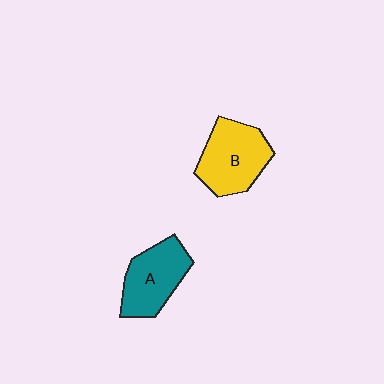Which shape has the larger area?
Shape B (yellow).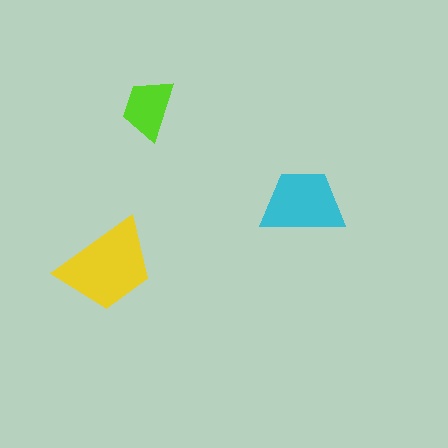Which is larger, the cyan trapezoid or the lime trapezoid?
The cyan one.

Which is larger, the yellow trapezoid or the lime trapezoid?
The yellow one.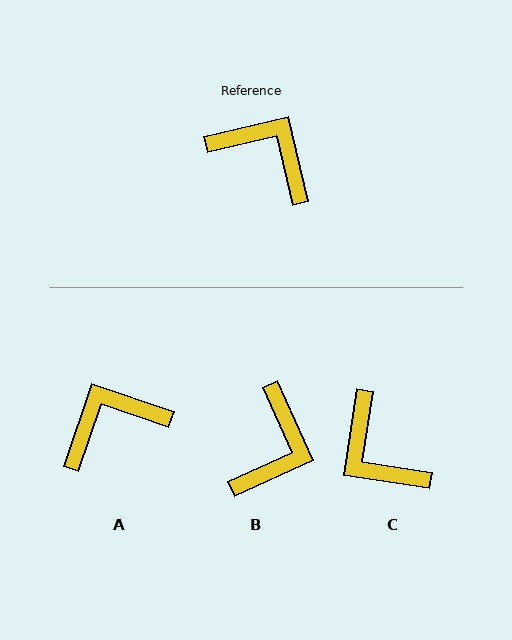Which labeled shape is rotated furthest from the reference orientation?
C, about 158 degrees away.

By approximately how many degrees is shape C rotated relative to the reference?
Approximately 158 degrees counter-clockwise.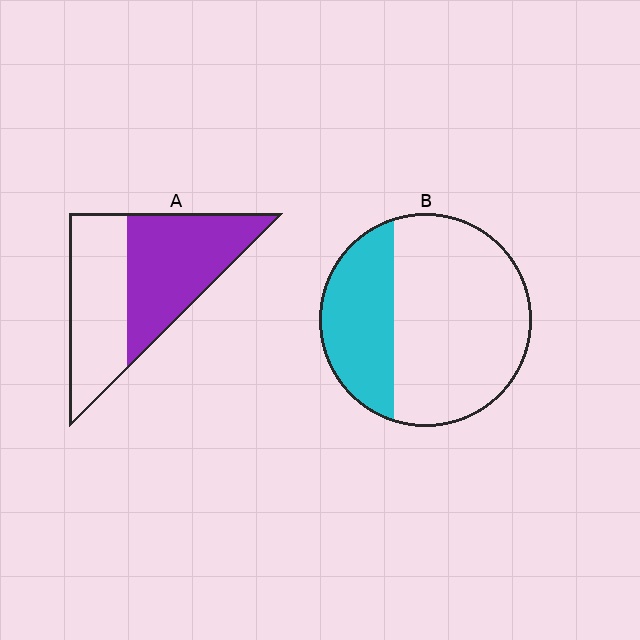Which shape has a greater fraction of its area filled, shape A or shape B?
Shape A.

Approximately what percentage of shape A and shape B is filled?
A is approximately 55% and B is approximately 30%.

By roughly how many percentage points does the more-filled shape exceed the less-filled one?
By roughly 20 percentage points (A over B).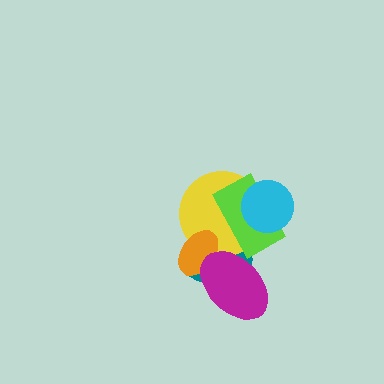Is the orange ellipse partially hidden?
Yes, it is partially covered by another shape.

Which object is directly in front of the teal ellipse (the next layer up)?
The yellow circle is directly in front of the teal ellipse.